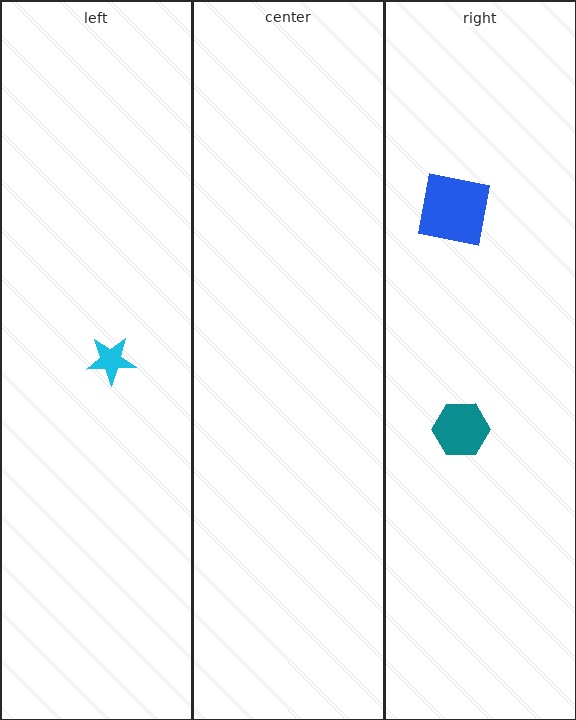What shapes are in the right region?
The teal hexagon, the blue square.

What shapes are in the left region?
The cyan star.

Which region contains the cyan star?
The left region.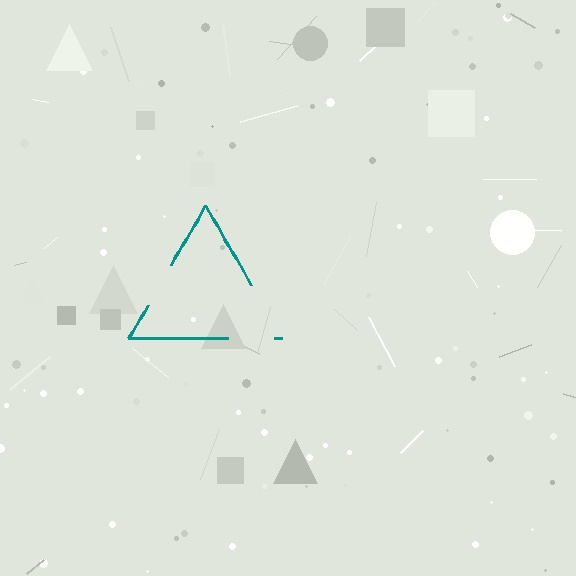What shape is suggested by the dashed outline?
The dashed outline suggests a triangle.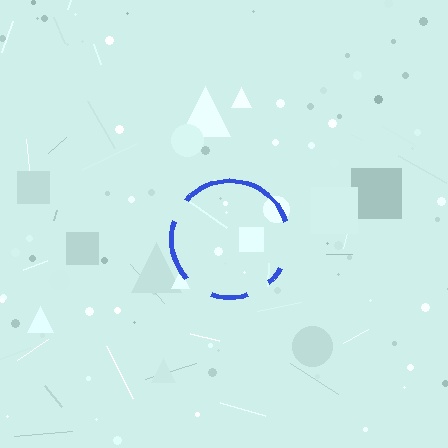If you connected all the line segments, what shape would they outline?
They would outline a circle.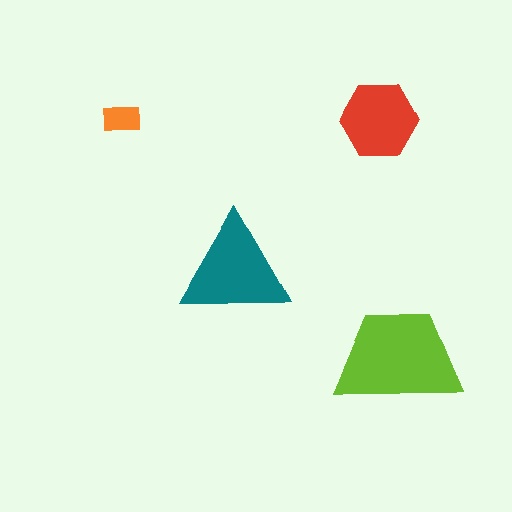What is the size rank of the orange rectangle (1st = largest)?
4th.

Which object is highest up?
The orange rectangle is topmost.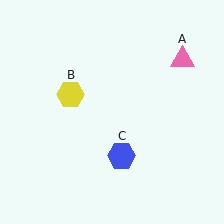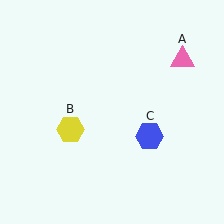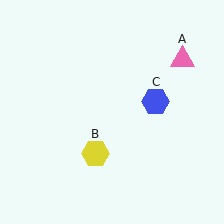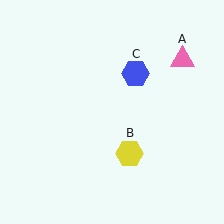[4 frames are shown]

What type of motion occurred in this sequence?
The yellow hexagon (object B), blue hexagon (object C) rotated counterclockwise around the center of the scene.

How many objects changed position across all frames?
2 objects changed position: yellow hexagon (object B), blue hexagon (object C).